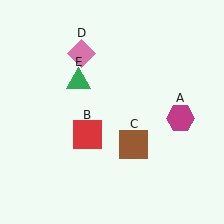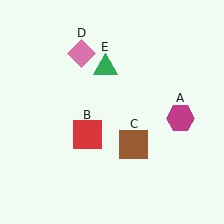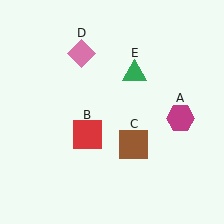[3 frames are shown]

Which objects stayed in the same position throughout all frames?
Magenta hexagon (object A) and red square (object B) and brown square (object C) and pink diamond (object D) remained stationary.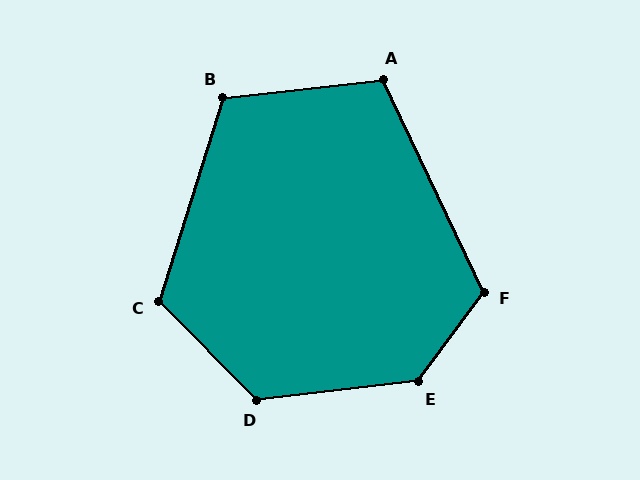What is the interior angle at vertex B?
Approximately 114 degrees (obtuse).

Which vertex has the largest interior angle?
E, at approximately 133 degrees.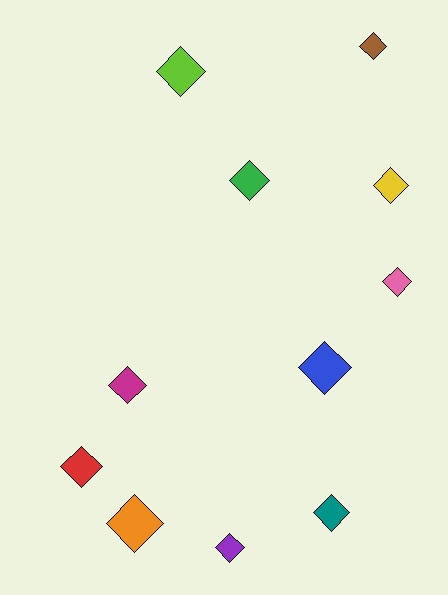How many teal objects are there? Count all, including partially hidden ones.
There is 1 teal object.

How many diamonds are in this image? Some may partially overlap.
There are 11 diamonds.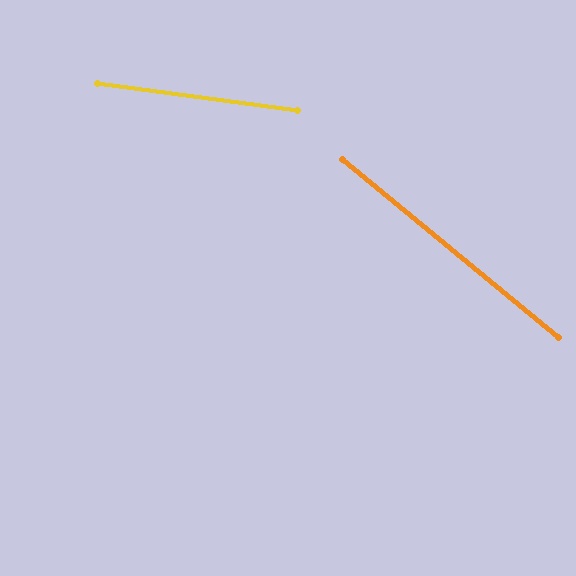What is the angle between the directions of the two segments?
Approximately 32 degrees.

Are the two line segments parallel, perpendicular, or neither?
Neither parallel nor perpendicular — they differ by about 32°.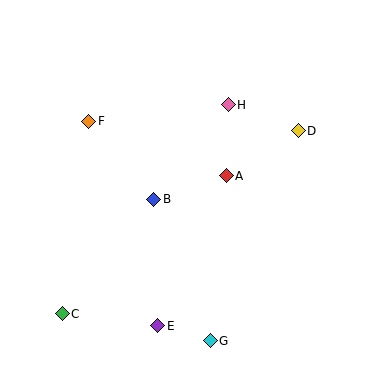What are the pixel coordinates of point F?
Point F is at (89, 121).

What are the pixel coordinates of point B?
Point B is at (154, 199).